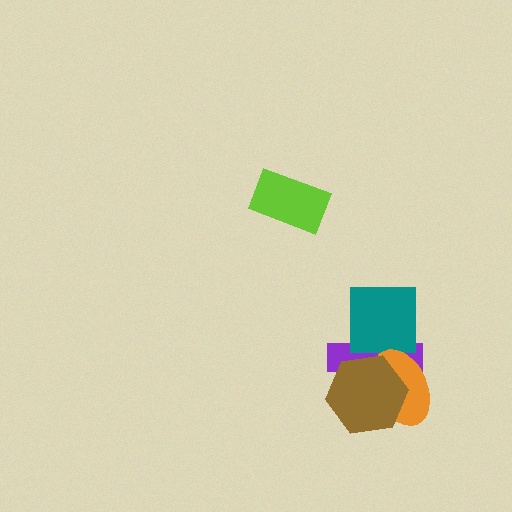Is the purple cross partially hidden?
Yes, it is partially covered by another shape.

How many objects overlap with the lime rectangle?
0 objects overlap with the lime rectangle.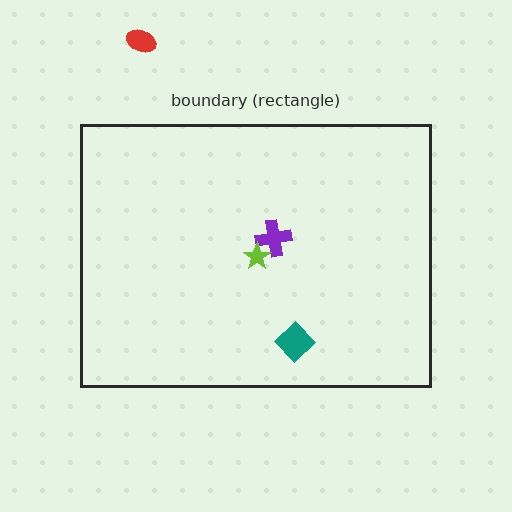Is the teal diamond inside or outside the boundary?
Inside.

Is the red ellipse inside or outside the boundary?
Outside.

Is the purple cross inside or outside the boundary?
Inside.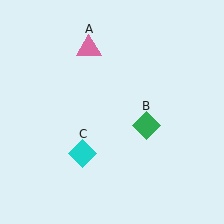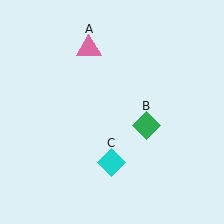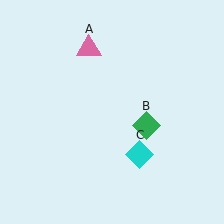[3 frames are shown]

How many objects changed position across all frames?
1 object changed position: cyan diamond (object C).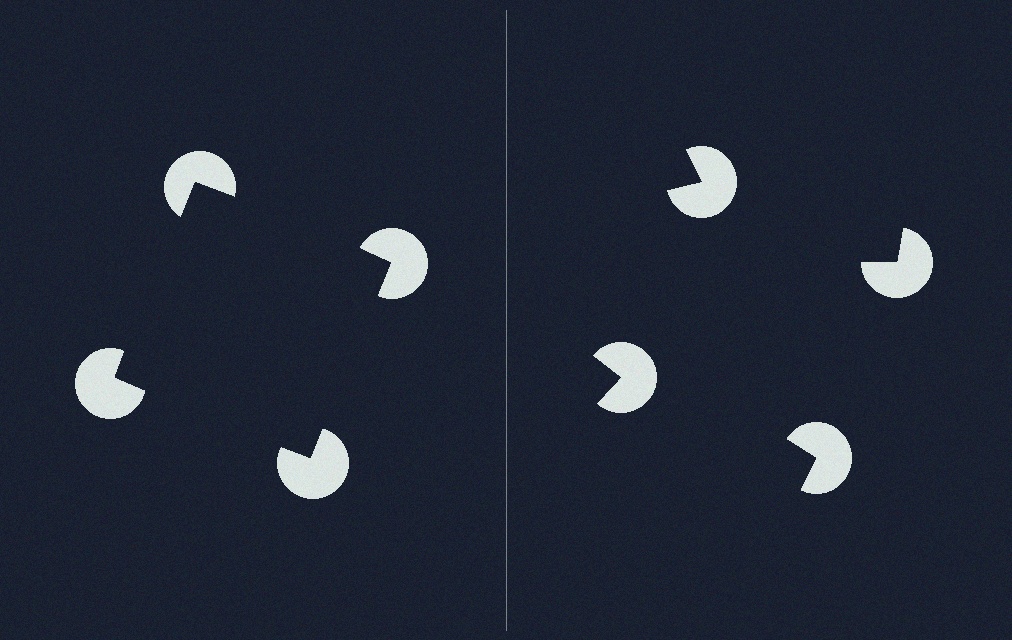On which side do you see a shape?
An illusory square appears on the left side. On the right side the wedge cuts are rotated, so no coherent shape forms.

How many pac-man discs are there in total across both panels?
8 — 4 on each side.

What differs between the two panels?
The pac-man discs are positioned identically on both sides; only the wedge orientations differ. On the left they align to a square; on the right they are misaligned.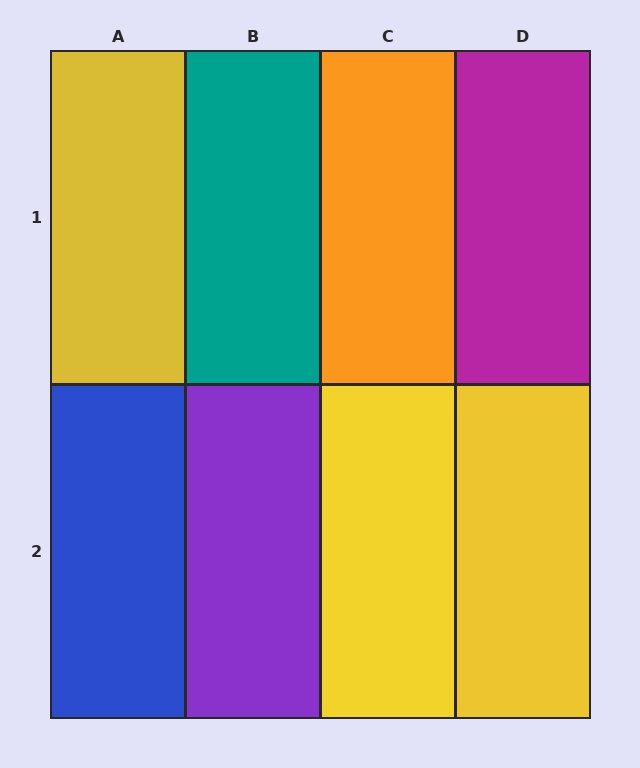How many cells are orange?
1 cell is orange.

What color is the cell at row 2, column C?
Yellow.